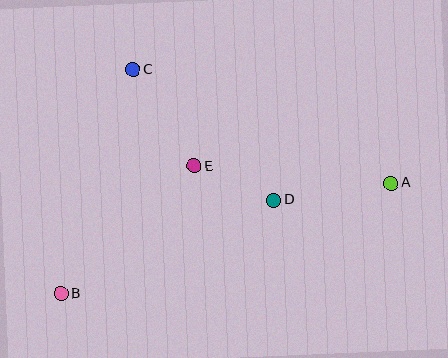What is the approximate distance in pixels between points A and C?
The distance between A and C is approximately 282 pixels.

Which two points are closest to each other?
Points D and E are closest to each other.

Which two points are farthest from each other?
Points A and B are farthest from each other.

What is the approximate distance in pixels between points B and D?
The distance between B and D is approximately 232 pixels.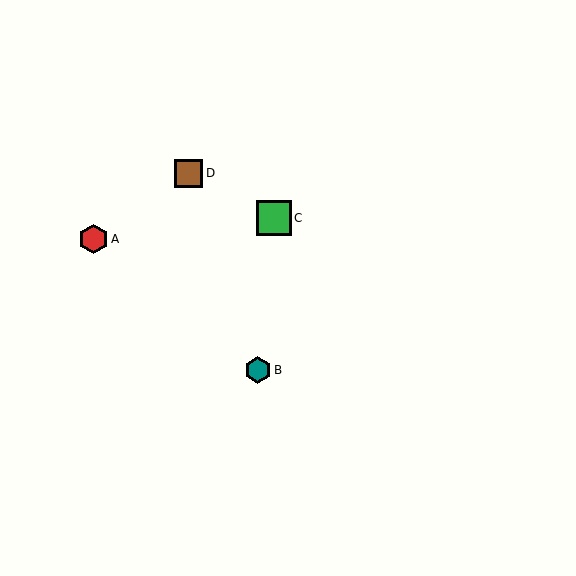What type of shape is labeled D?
Shape D is a brown square.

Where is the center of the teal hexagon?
The center of the teal hexagon is at (258, 370).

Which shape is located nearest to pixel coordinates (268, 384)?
The teal hexagon (labeled B) at (258, 370) is nearest to that location.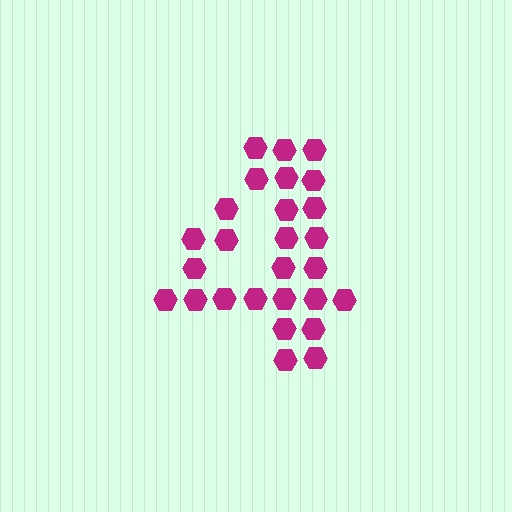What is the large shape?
The large shape is the digit 4.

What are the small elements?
The small elements are hexagons.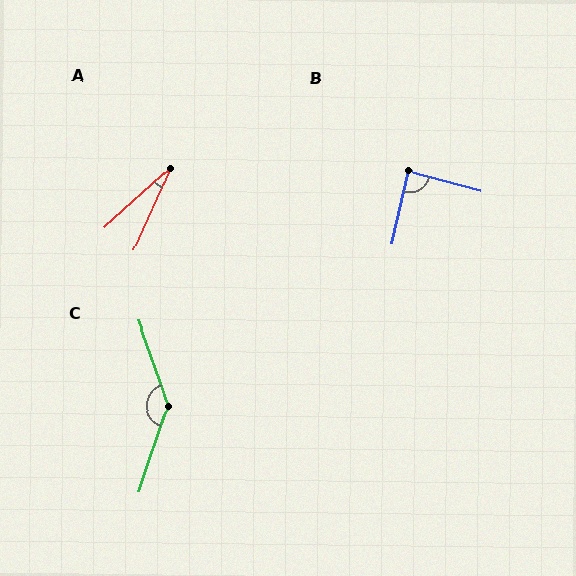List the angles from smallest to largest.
A (24°), B (87°), C (142°).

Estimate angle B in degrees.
Approximately 87 degrees.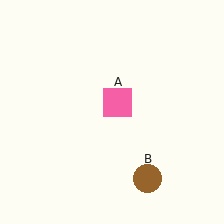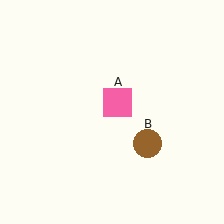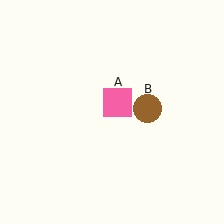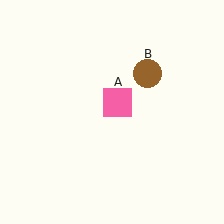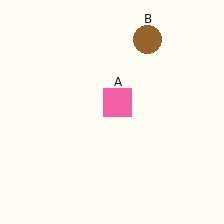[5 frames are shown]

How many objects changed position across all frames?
1 object changed position: brown circle (object B).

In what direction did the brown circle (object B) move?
The brown circle (object B) moved up.